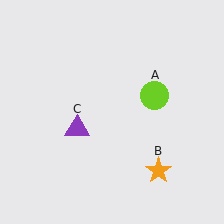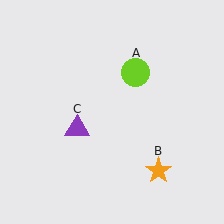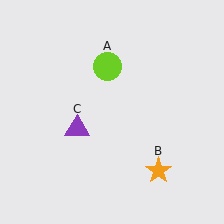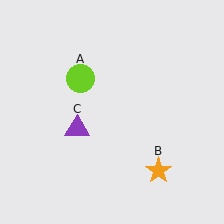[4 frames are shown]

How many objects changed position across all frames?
1 object changed position: lime circle (object A).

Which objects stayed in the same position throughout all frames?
Orange star (object B) and purple triangle (object C) remained stationary.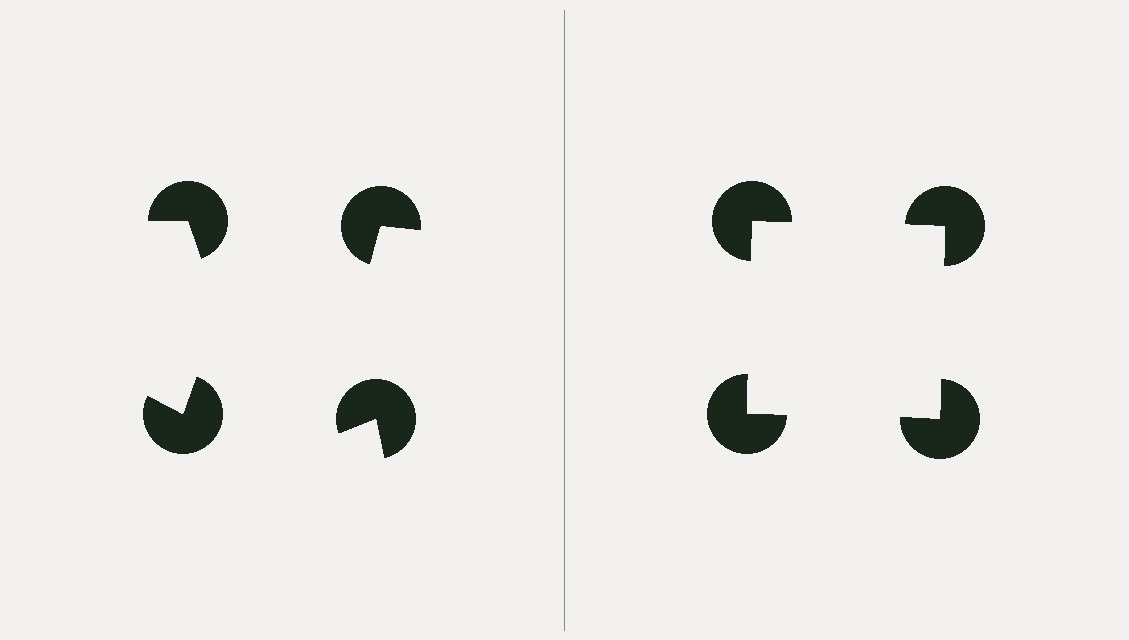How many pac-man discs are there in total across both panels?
8 — 4 on each side.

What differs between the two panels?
The pac-man discs are positioned identically on both sides; only the wedge orientations differ. On the right they align to a square; on the left they are misaligned.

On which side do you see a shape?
An illusory square appears on the right side. On the left side the wedge cuts are rotated, so no coherent shape forms.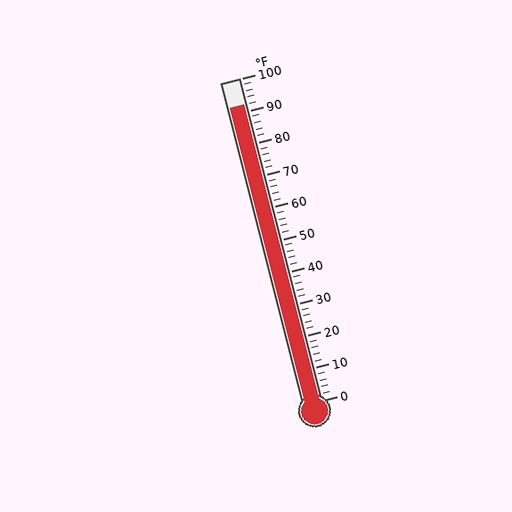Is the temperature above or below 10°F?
The temperature is above 10°F.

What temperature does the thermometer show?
The thermometer shows approximately 92°F.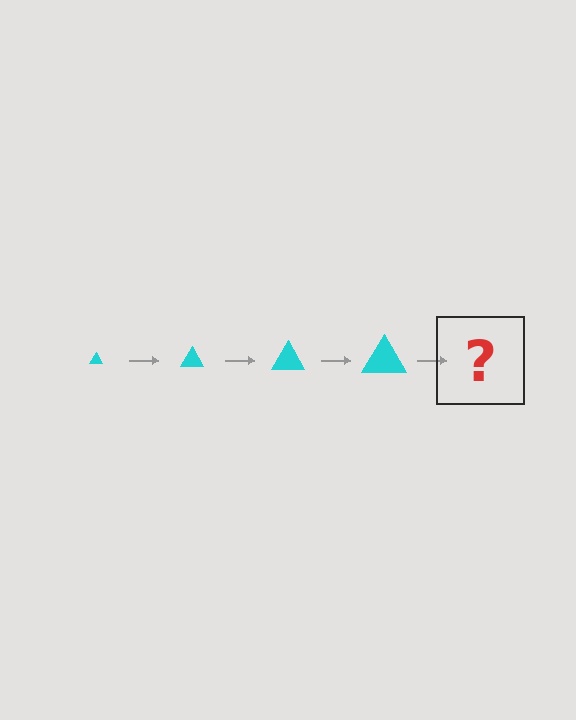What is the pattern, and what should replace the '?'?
The pattern is that the triangle gets progressively larger each step. The '?' should be a cyan triangle, larger than the previous one.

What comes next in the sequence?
The next element should be a cyan triangle, larger than the previous one.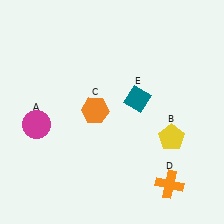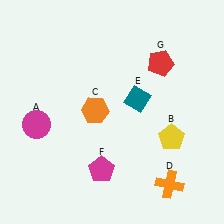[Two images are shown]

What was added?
A magenta pentagon (F), a red pentagon (G) were added in Image 2.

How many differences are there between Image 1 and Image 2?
There are 2 differences between the two images.